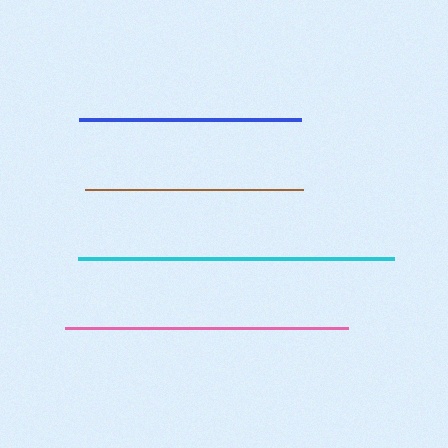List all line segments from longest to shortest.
From longest to shortest: cyan, pink, blue, brown.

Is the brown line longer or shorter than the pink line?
The pink line is longer than the brown line.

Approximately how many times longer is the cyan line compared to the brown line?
The cyan line is approximately 1.4 times the length of the brown line.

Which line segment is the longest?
The cyan line is the longest at approximately 316 pixels.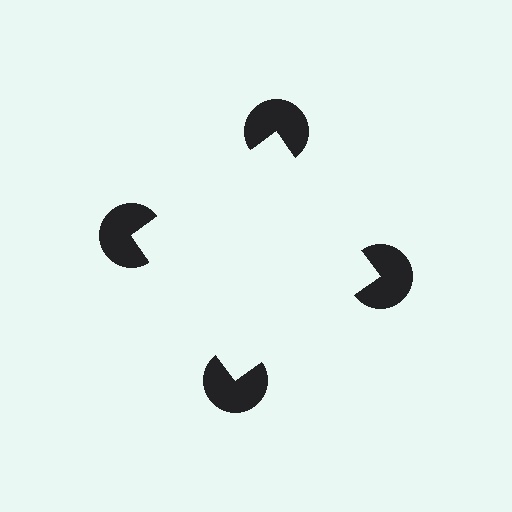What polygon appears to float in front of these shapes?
An illusory square — its edges are inferred from the aligned wedge cuts in the pac-man discs, not physically drawn.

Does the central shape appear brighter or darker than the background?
It typically appears slightly brighter than the background, even though no actual brightness change is drawn.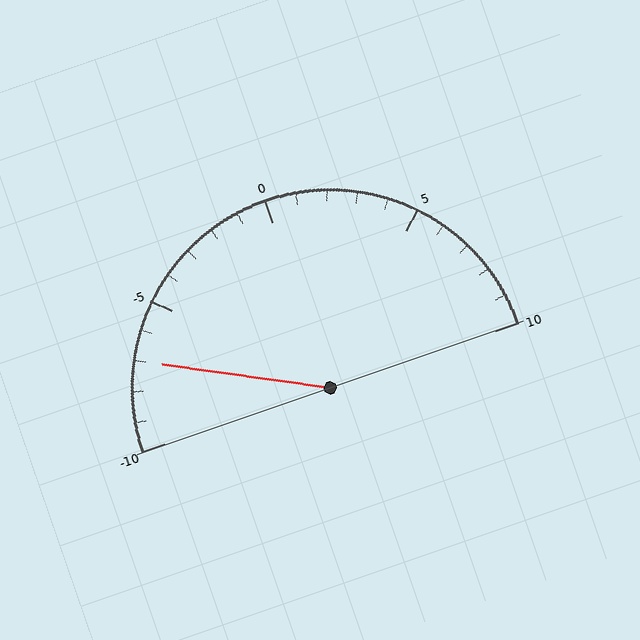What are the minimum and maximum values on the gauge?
The gauge ranges from -10 to 10.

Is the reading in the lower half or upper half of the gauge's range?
The reading is in the lower half of the range (-10 to 10).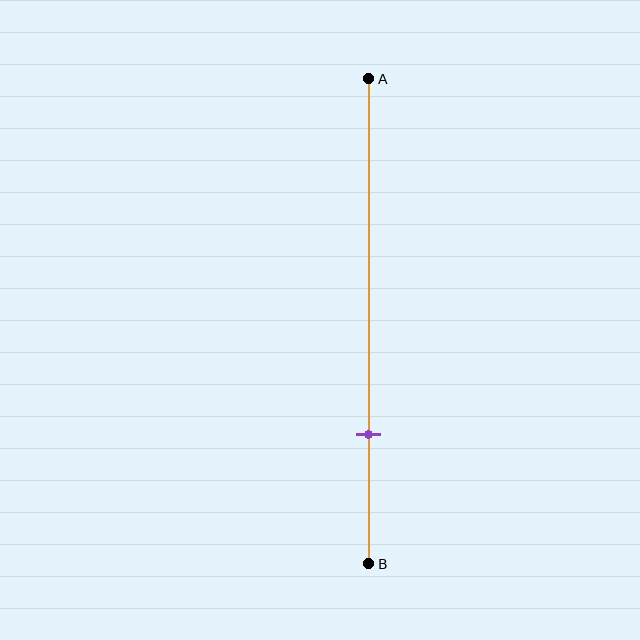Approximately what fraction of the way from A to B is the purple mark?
The purple mark is approximately 75% of the way from A to B.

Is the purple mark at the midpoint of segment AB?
No, the mark is at about 75% from A, not at the 50% midpoint.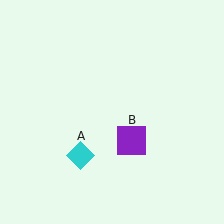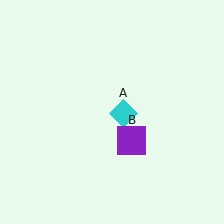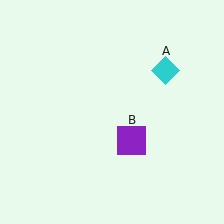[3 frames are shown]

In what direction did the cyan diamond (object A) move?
The cyan diamond (object A) moved up and to the right.